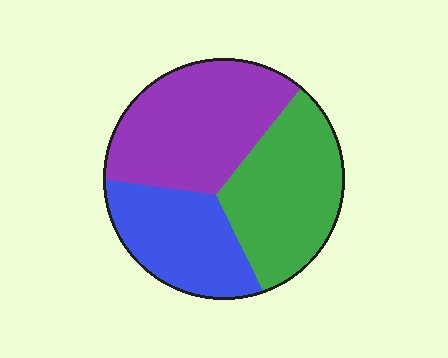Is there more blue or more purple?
Purple.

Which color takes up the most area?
Purple, at roughly 40%.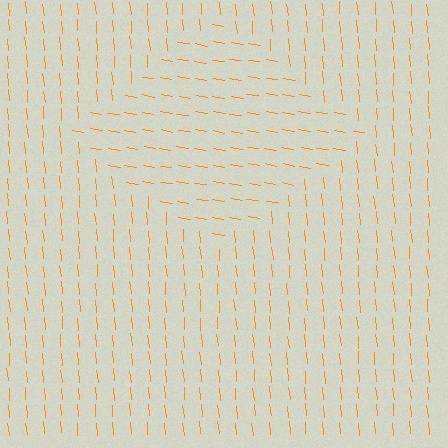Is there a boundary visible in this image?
Yes, there is a texture boundary formed by a change in line orientation.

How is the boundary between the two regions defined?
The boundary is defined purely by a change in line orientation (approximately 76 degrees difference). All lines are the same color and thickness.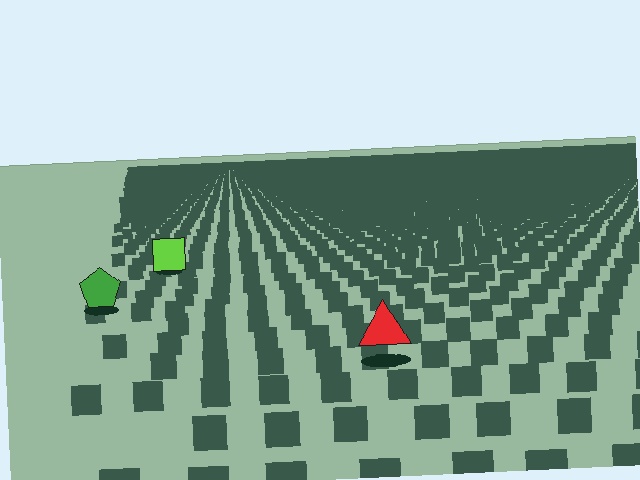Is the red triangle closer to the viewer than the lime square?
Yes. The red triangle is closer — you can tell from the texture gradient: the ground texture is coarser near it.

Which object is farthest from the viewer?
The lime square is farthest from the viewer. It appears smaller and the ground texture around it is denser.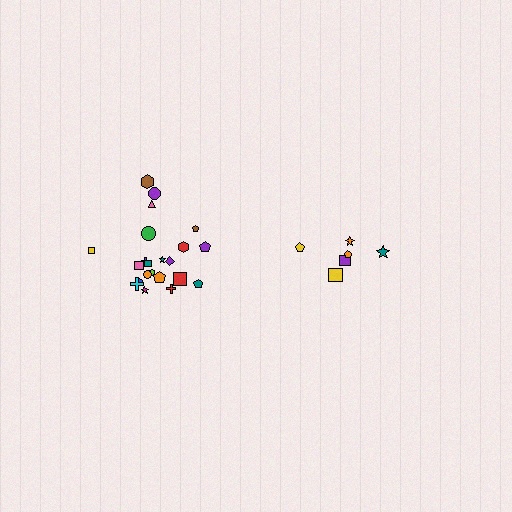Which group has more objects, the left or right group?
The left group.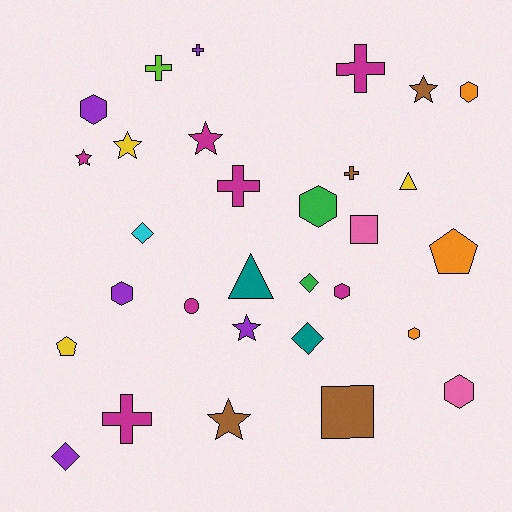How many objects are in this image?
There are 30 objects.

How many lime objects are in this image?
There is 1 lime object.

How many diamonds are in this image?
There are 4 diamonds.